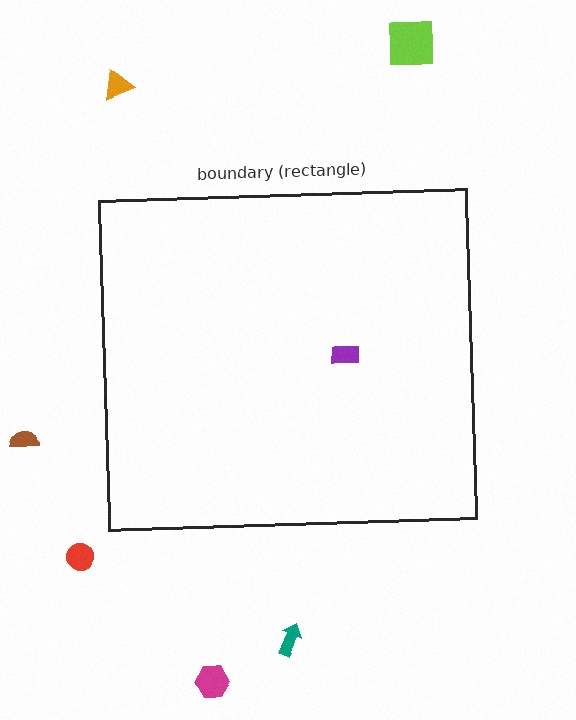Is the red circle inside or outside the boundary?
Outside.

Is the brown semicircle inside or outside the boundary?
Outside.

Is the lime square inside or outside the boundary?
Outside.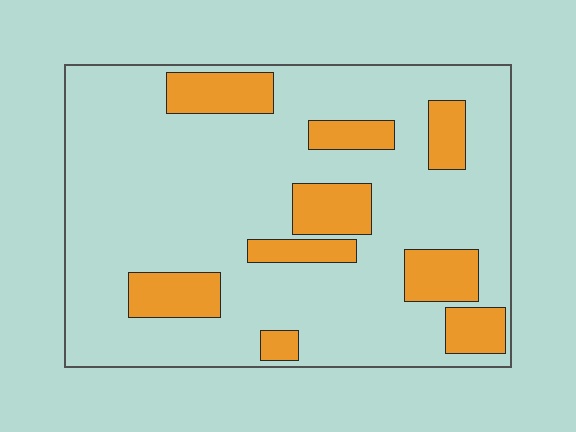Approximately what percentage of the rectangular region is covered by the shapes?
Approximately 20%.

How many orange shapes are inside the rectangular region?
9.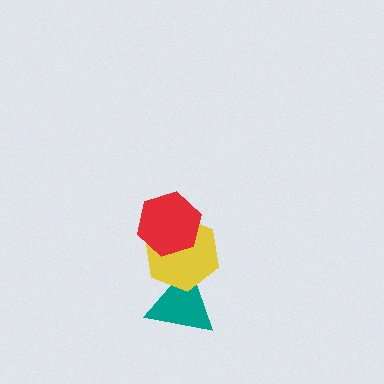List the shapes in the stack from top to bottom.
From top to bottom: the red hexagon, the yellow hexagon, the teal triangle.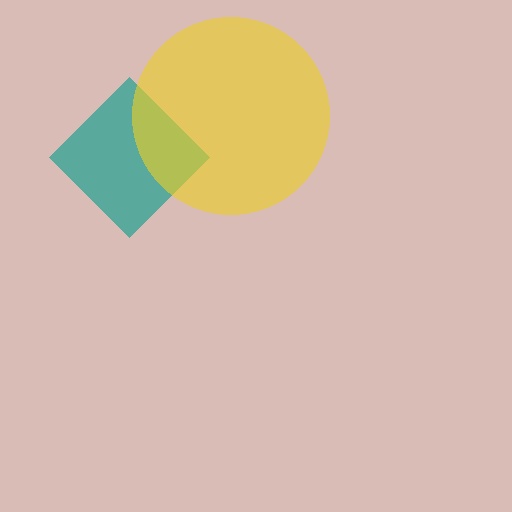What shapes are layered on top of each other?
The layered shapes are: a teal diamond, a yellow circle.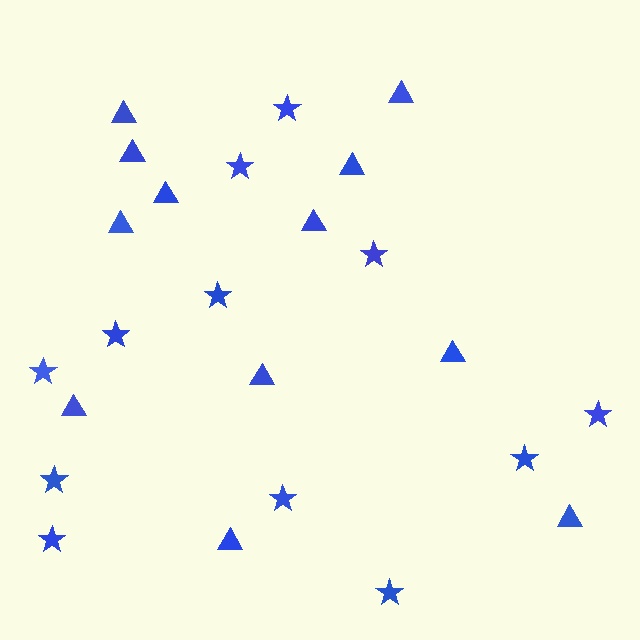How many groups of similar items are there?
There are 2 groups: one group of triangles (12) and one group of stars (12).